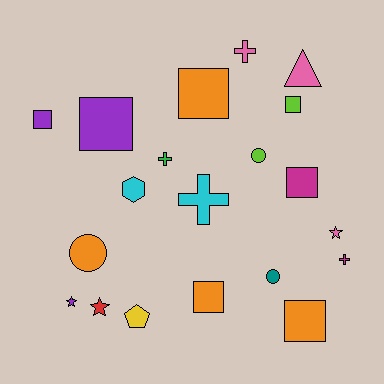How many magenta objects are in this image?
There are 2 magenta objects.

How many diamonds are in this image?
There are no diamonds.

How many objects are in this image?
There are 20 objects.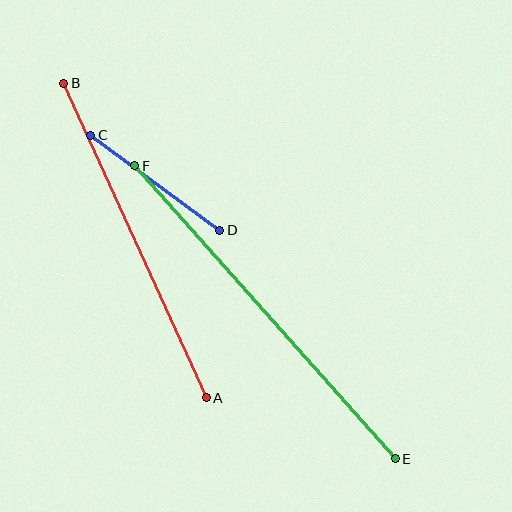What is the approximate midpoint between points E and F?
The midpoint is at approximately (265, 312) pixels.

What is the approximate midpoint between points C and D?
The midpoint is at approximately (155, 183) pixels.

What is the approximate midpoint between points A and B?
The midpoint is at approximately (135, 240) pixels.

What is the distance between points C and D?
The distance is approximately 160 pixels.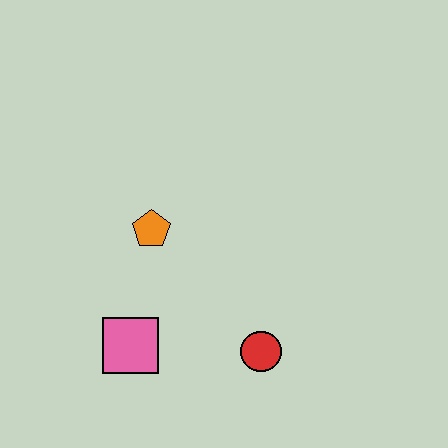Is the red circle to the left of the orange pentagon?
No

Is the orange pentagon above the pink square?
Yes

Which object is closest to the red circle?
The pink square is closest to the red circle.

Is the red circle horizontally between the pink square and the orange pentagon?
No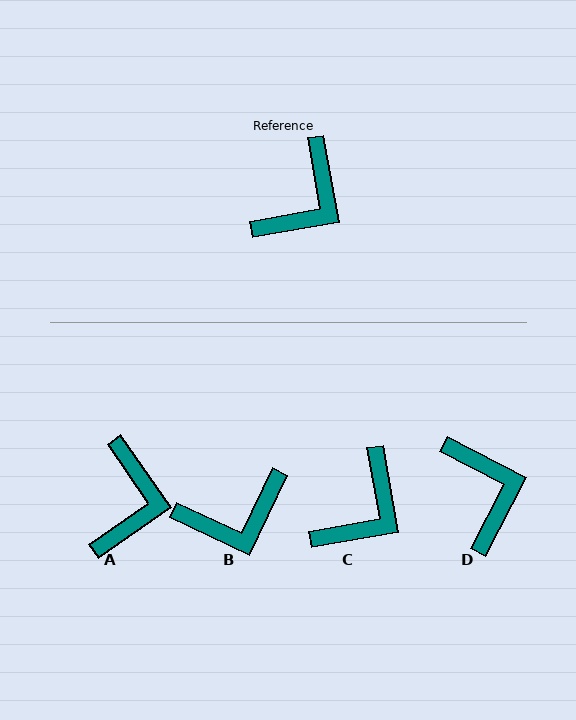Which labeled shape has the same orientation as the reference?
C.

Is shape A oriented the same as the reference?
No, it is off by about 24 degrees.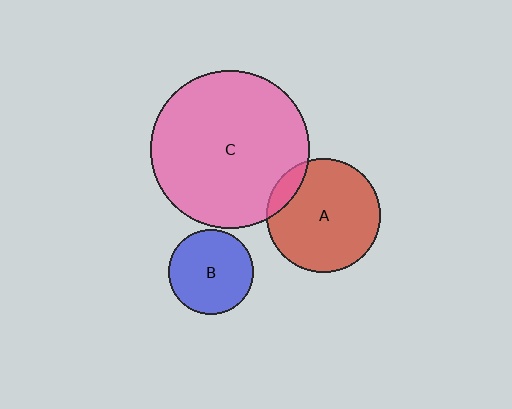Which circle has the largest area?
Circle C (pink).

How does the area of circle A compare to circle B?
Approximately 1.8 times.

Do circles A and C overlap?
Yes.